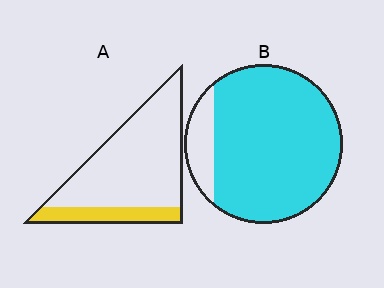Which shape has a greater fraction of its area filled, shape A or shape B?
Shape B.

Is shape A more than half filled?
No.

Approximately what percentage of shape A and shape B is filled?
A is approximately 20% and B is approximately 85%.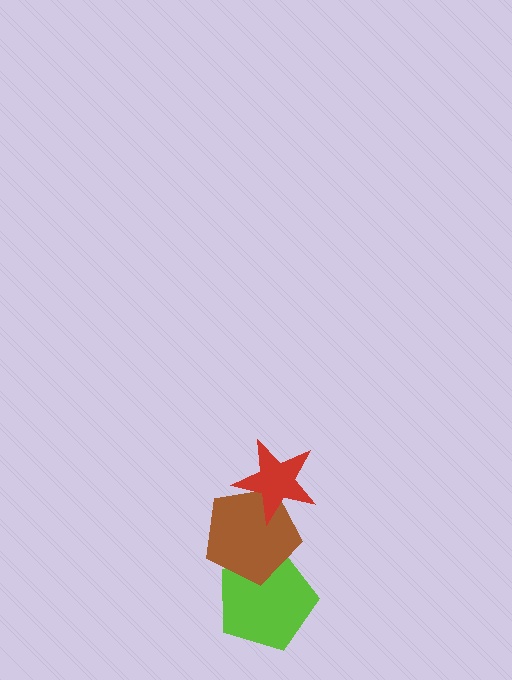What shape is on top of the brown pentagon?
The red star is on top of the brown pentagon.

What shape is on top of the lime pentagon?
The brown pentagon is on top of the lime pentagon.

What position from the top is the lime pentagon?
The lime pentagon is 3rd from the top.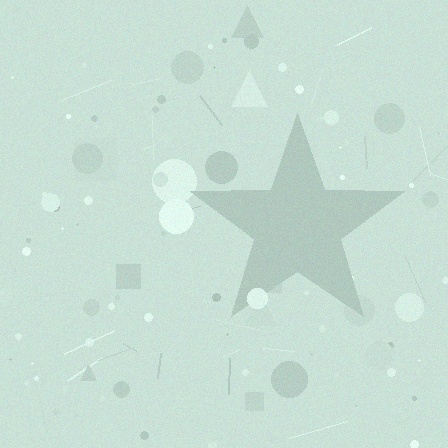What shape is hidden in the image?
A star is hidden in the image.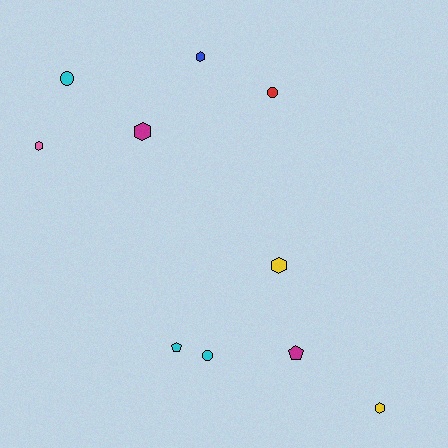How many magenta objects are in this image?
There are 2 magenta objects.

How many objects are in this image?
There are 10 objects.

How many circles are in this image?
There are 3 circles.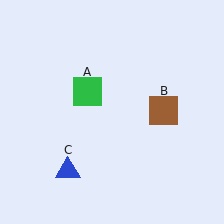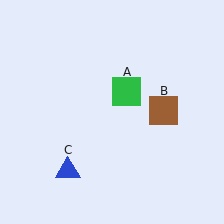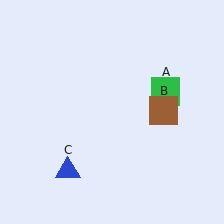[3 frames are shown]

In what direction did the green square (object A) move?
The green square (object A) moved right.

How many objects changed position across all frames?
1 object changed position: green square (object A).